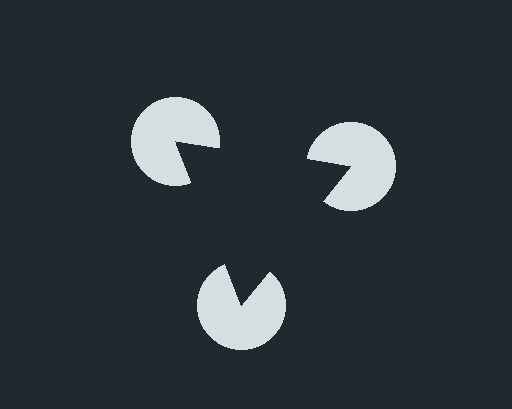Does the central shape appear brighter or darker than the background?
It typically appears slightly darker than the background, even though no actual brightness change is drawn.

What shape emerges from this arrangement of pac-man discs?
An illusory triangle — its edges are inferred from the aligned wedge cuts in the pac-man discs, not physically drawn.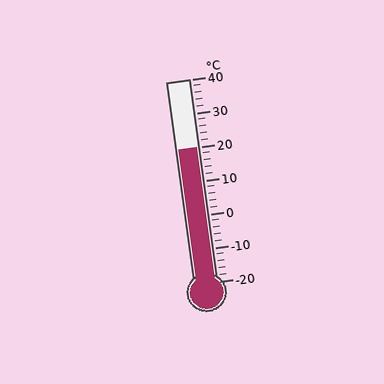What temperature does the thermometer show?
The thermometer shows approximately 20°C.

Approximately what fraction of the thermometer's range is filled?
The thermometer is filled to approximately 65% of its range.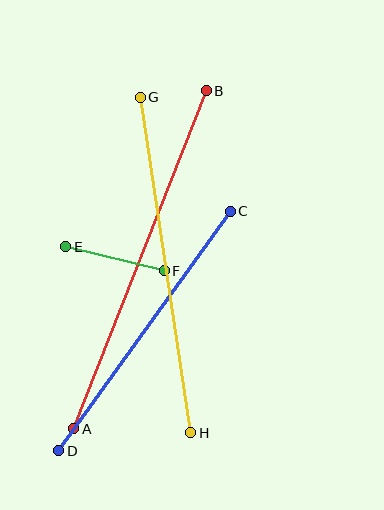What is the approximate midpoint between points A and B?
The midpoint is at approximately (140, 260) pixels.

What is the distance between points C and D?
The distance is approximately 295 pixels.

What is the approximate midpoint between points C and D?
The midpoint is at approximately (145, 331) pixels.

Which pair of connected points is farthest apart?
Points A and B are farthest apart.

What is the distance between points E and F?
The distance is approximately 101 pixels.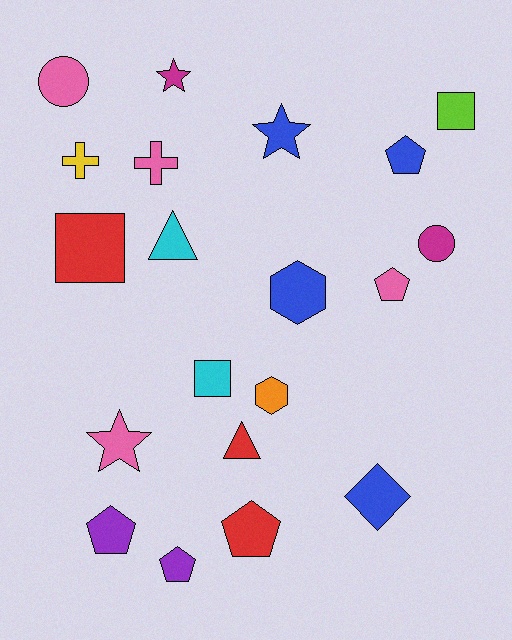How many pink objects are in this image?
There are 4 pink objects.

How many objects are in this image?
There are 20 objects.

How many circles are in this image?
There are 2 circles.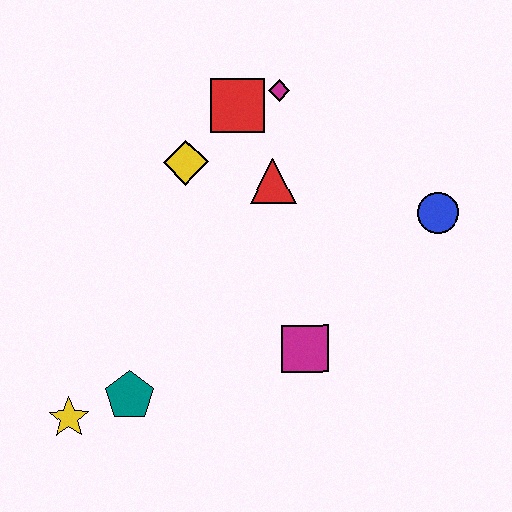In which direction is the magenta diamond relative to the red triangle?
The magenta diamond is above the red triangle.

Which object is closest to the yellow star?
The teal pentagon is closest to the yellow star.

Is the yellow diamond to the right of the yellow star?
Yes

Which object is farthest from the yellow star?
The blue circle is farthest from the yellow star.